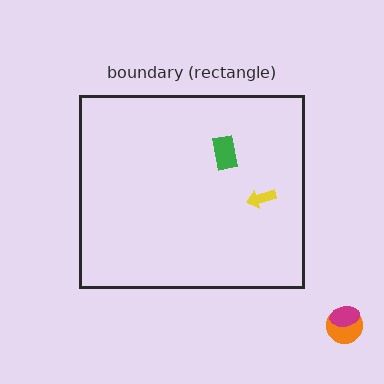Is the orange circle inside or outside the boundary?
Outside.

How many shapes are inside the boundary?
2 inside, 2 outside.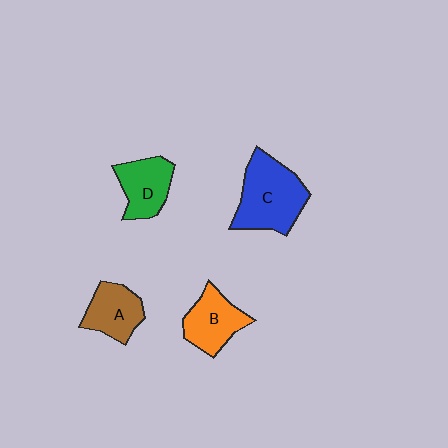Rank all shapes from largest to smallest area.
From largest to smallest: C (blue), B (orange), D (green), A (brown).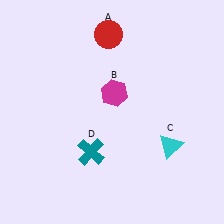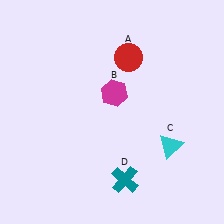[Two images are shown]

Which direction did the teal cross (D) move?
The teal cross (D) moved right.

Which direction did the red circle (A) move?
The red circle (A) moved down.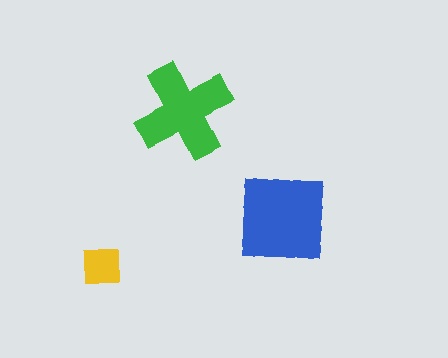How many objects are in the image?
There are 3 objects in the image.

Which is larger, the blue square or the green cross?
The blue square.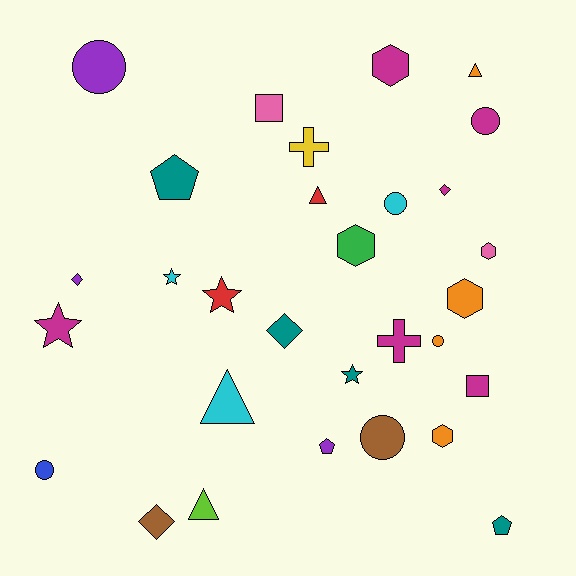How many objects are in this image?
There are 30 objects.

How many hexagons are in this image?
There are 5 hexagons.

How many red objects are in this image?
There are 2 red objects.